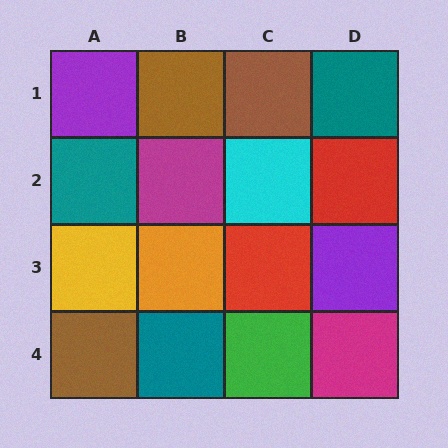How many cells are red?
2 cells are red.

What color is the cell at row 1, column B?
Brown.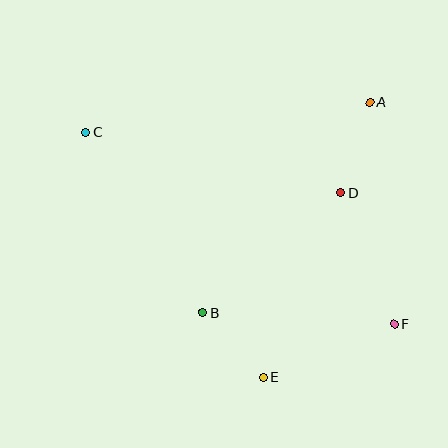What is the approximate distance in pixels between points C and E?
The distance between C and E is approximately 302 pixels.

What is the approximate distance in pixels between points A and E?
The distance between A and E is approximately 295 pixels.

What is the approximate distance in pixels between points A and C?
The distance between A and C is approximately 286 pixels.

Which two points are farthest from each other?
Points C and F are farthest from each other.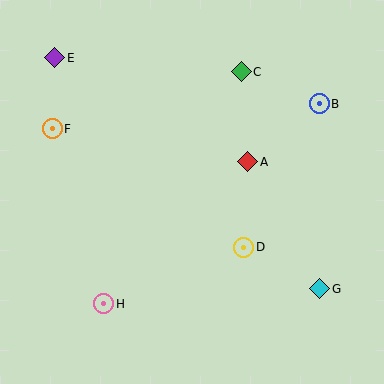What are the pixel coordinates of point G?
Point G is at (320, 289).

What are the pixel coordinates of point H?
Point H is at (104, 304).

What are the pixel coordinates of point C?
Point C is at (241, 72).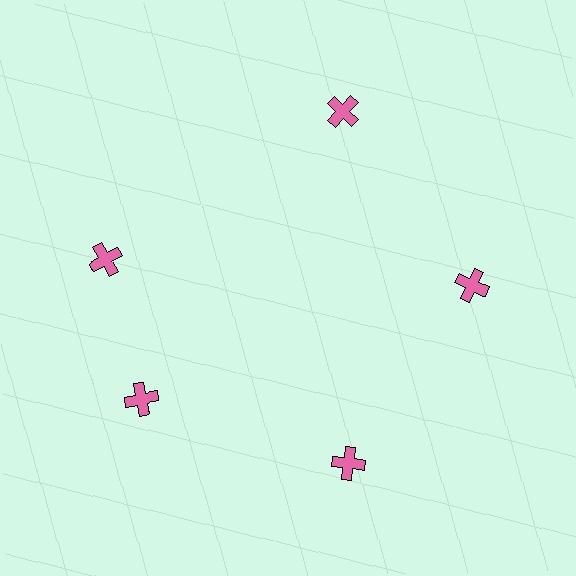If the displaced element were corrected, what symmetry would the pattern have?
It would have 5-fold rotational symmetry — the pattern would map onto itself every 72 degrees.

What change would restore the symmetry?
The symmetry would be restored by rotating it back into even spacing with its neighbors so that all 5 crosses sit at equal angles and equal distance from the center.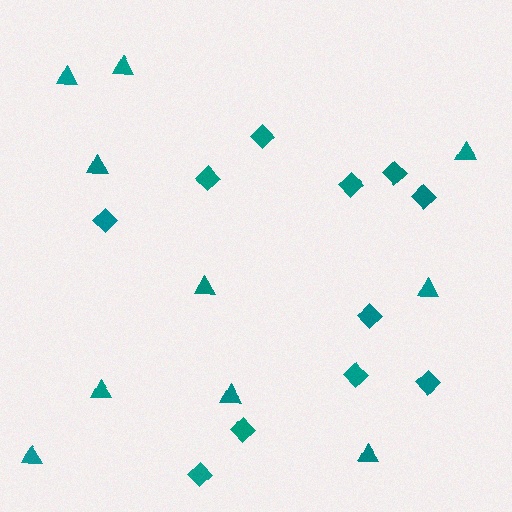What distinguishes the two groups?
There are 2 groups: one group of triangles (10) and one group of diamonds (11).